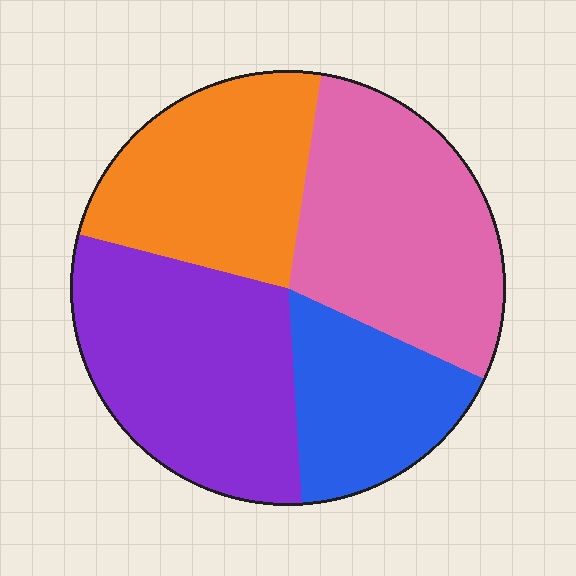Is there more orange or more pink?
Pink.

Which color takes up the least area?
Blue, at roughly 15%.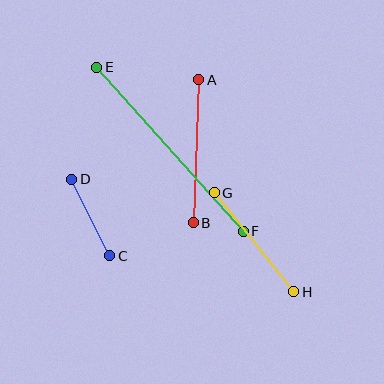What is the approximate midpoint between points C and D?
The midpoint is at approximately (91, 218) pixels.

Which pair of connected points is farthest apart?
Points E and F are farthest apart.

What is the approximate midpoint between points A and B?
The midpoint is at approximately (196, 151) pixels.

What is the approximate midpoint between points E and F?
The midpoint is at approximately (170, 149) pixels.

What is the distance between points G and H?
The distance is approximately 127 pixels.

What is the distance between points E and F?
The distance is approximately 220 pixels.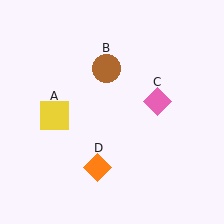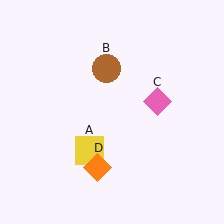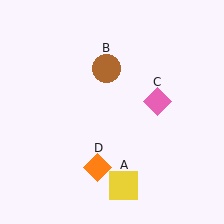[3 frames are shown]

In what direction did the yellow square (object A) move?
The yellow square (object A) moved down and to the right.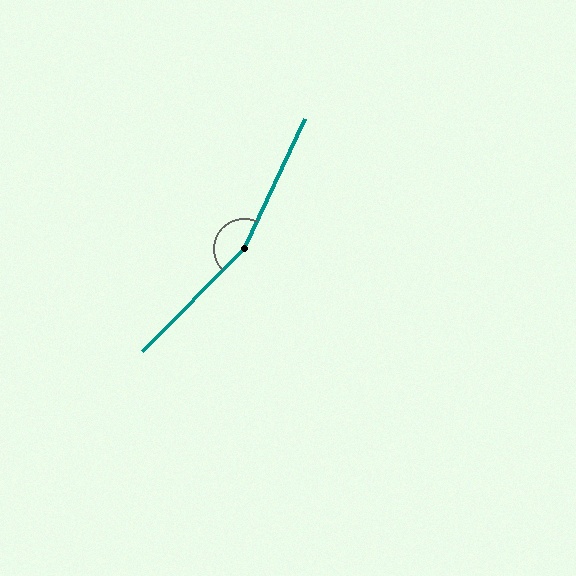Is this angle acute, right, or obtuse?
It is obtuse.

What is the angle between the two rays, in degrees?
Approximately 160 degrees.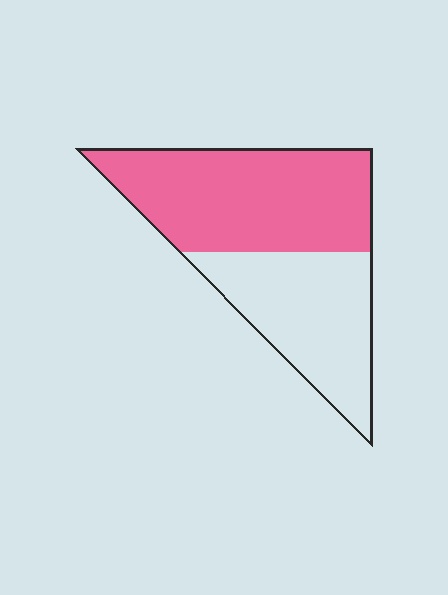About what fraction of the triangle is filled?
About three fifths (3/5).